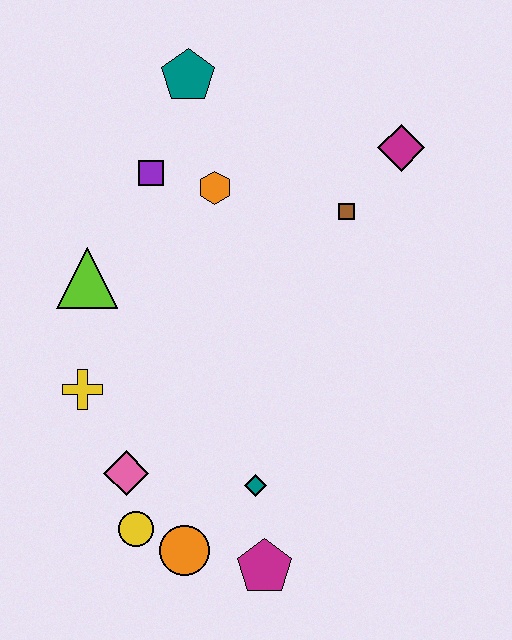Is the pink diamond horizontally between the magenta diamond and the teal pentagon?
No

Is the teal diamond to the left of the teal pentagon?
No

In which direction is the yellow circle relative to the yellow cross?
The yellow circle is below the yellow cross.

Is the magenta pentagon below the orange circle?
Yes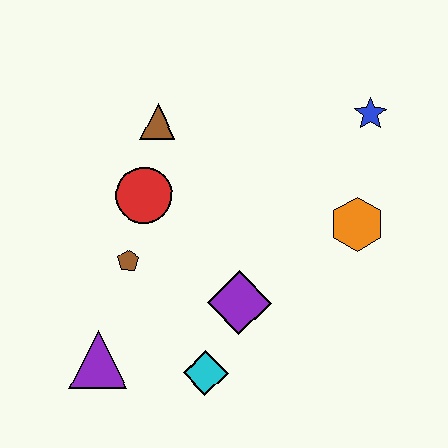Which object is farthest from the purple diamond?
The blue star is farthest from the purple diamond.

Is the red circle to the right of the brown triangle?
No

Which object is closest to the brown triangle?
The red circle is closest to the brown triangle.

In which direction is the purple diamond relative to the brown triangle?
The purple diamond is below the brown triangle.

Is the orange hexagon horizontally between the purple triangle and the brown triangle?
No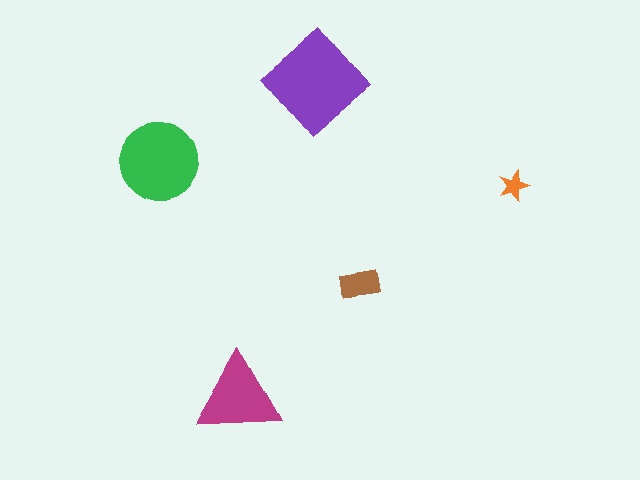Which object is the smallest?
The orange star.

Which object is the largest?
The purple diamond.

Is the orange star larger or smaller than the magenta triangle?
Smaller.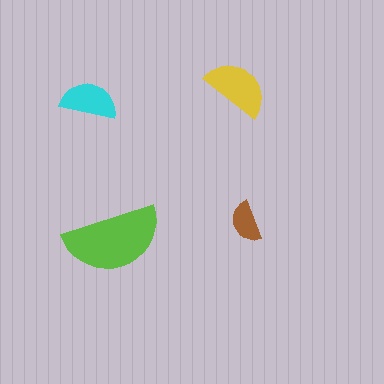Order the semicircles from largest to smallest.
the lime one, the yellow one, the cyan one, the brown one.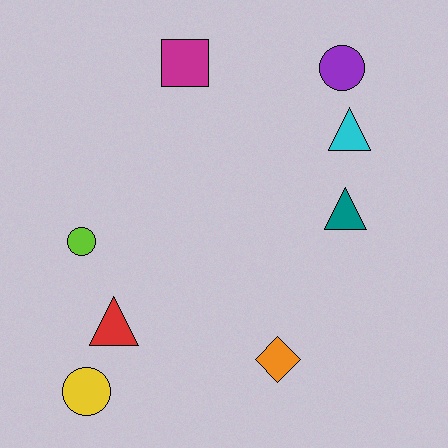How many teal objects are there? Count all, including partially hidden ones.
There is 1 teal object.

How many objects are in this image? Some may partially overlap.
There are 8 objects.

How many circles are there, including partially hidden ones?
There are 3 circles.